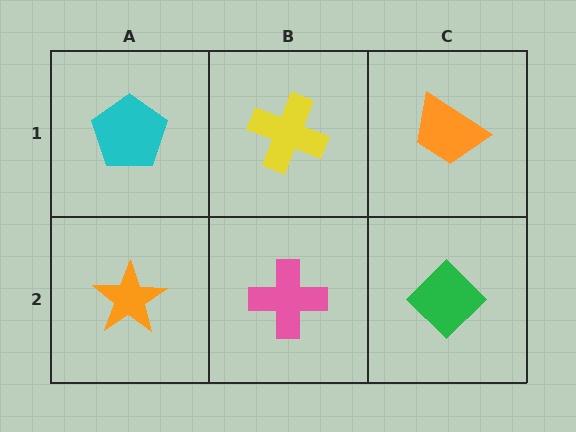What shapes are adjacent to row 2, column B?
A yellow cross (row 1, column B), an orange star (row 2, column A), a green diamond (row 2, column C).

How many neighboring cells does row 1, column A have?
2.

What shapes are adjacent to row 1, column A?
An orange star (row 2, column A), a yellow cross (row 1, column B).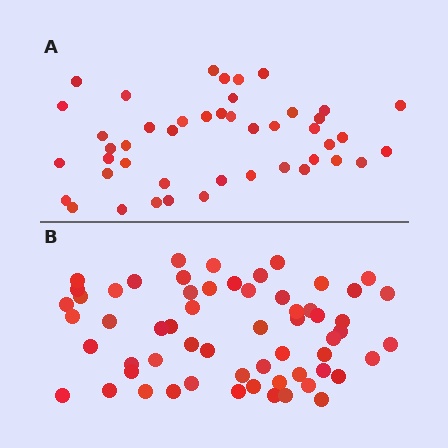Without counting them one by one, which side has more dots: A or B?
Region B (the bottom region) has more dots.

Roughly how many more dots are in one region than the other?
Region B has approximately 15 more dots than region A.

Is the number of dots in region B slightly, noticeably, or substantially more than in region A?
Region B has noticeably more, but not dramatically so. The ratio is roughly 1.3 to 1.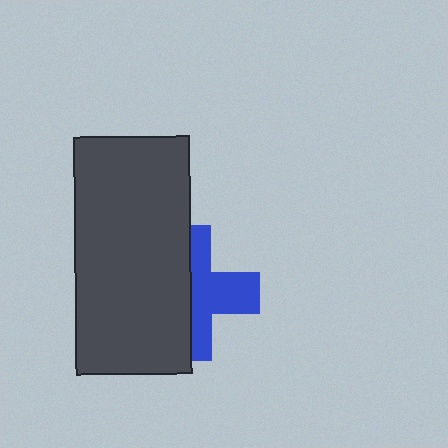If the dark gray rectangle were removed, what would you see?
You would see the complete blue cross.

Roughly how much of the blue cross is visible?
About half of it is visible (roughly 49%).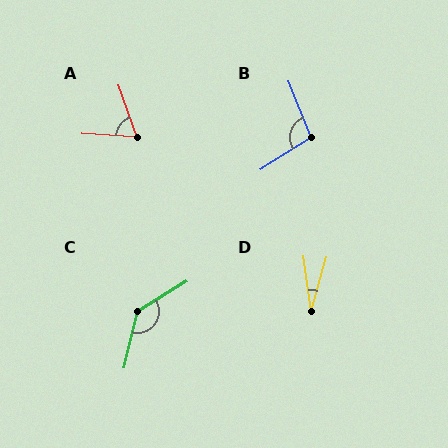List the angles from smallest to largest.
D (24°), A (67°), B (100°), C (135°).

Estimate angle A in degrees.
Approximately 67 degrees.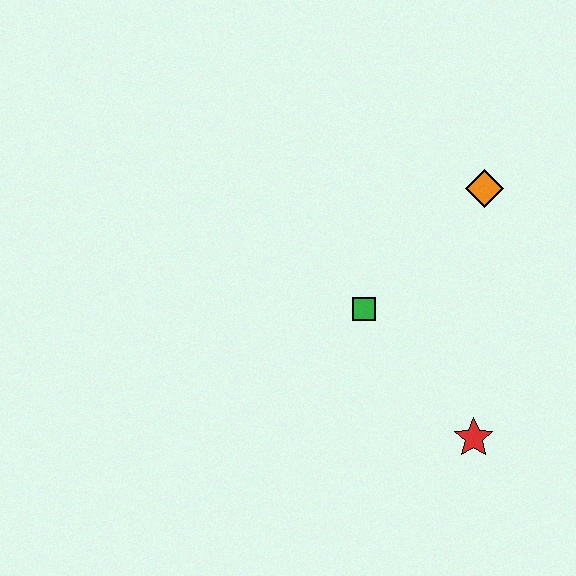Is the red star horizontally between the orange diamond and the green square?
Yes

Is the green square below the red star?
No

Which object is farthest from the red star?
The orange diamond is farthest from the red star.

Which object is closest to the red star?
The green square is closest to the red star.